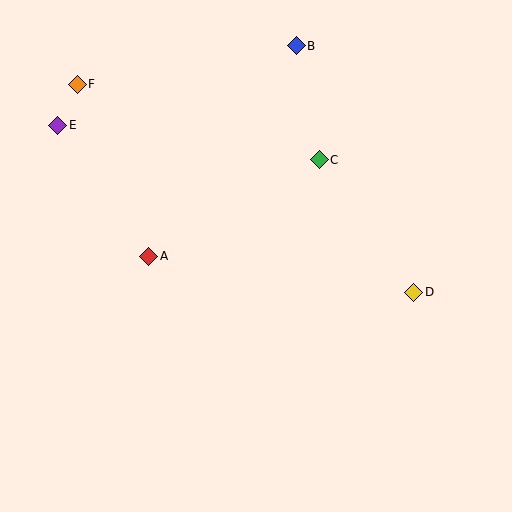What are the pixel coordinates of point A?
Point A is at (149, 256).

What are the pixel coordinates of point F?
Point F is at (77, 84).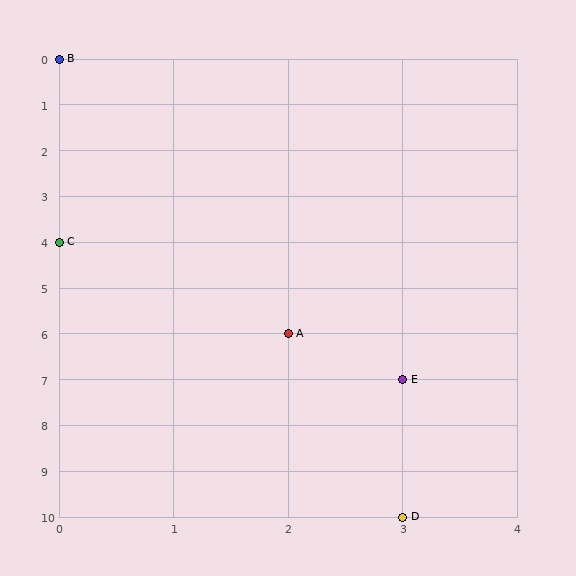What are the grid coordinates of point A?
Point A is at grid coordinates (2, 6).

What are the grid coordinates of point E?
Point E is at grid coordinates (3, 7).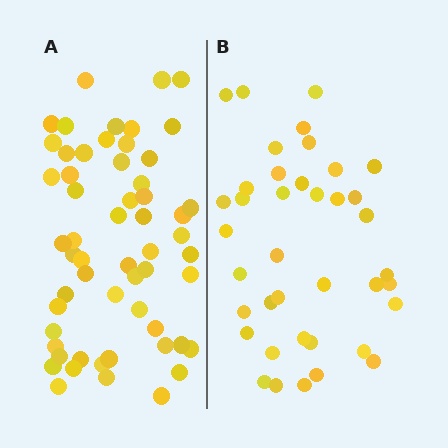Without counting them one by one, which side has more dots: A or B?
Region A (the left region) has more dots.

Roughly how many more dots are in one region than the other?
Region A has approximately 20 more dots than region B.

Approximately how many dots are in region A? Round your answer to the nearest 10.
About 60 dots. (The exact count is 57, which rounds to 60.)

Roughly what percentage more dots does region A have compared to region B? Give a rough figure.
About 45% more.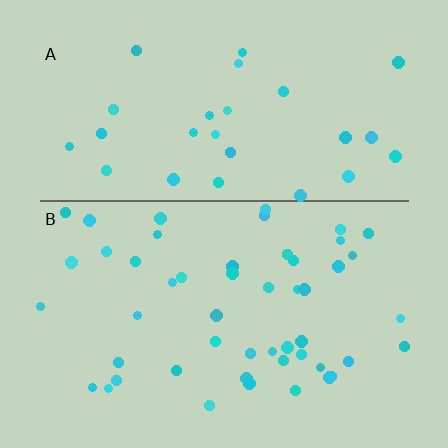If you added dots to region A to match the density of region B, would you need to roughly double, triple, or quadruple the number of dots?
Approximately double.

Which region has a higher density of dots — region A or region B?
B (the bottom).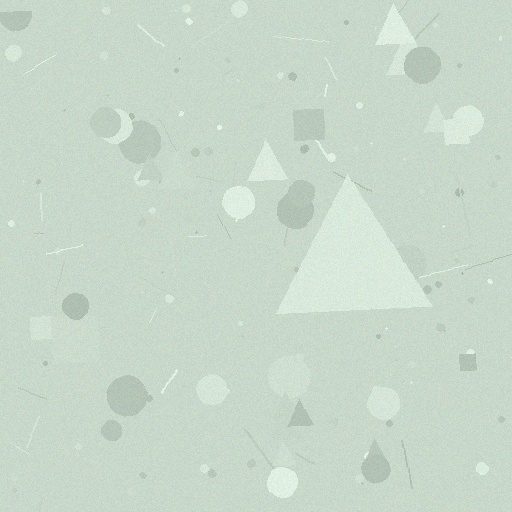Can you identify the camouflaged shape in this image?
The camouflaged shape is a triangle.